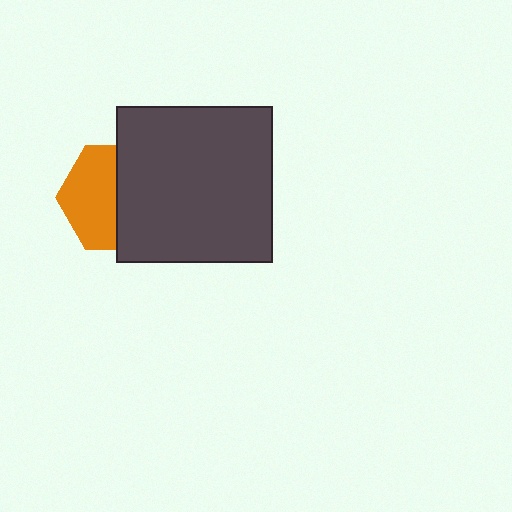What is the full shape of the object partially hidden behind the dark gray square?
The partially hidden object is an orange hexagon.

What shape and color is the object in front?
The object in front is a dark gray square.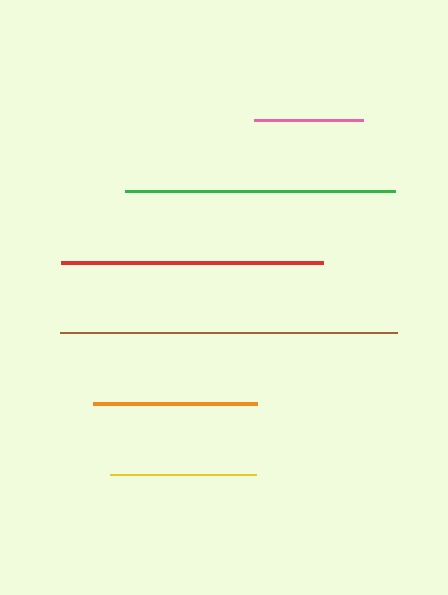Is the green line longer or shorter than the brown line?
The brown line is longer than the green line.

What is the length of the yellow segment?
The yellow segment is approximately 147 pixels long.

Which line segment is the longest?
The brown line is the longest at approximately 337 pixels.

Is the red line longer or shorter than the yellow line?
The red line is longer than the yellow line.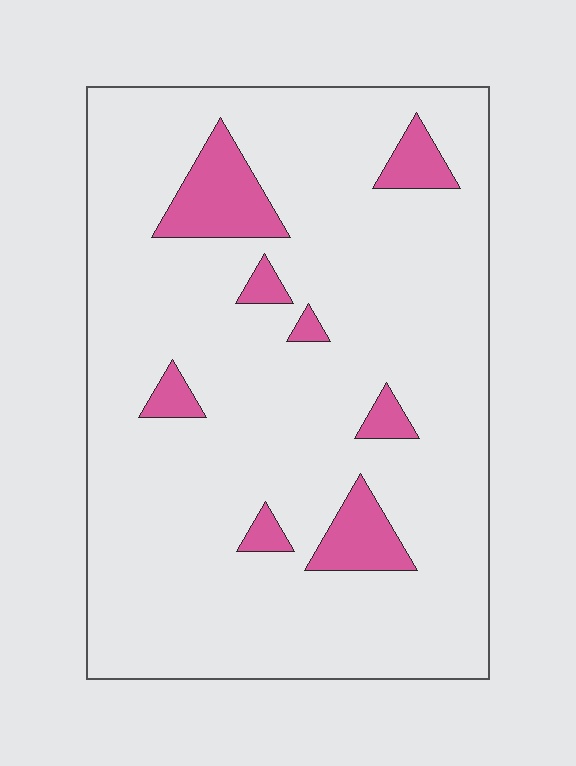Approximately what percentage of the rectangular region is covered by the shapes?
Approximately 10%.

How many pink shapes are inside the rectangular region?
8.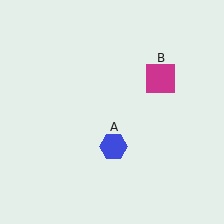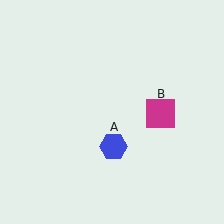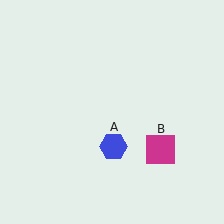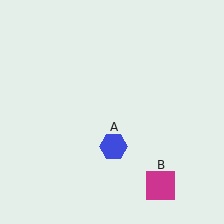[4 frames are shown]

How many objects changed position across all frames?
1 object changed position: magenta square (object B).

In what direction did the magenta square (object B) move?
The magenta square (object B) moved down.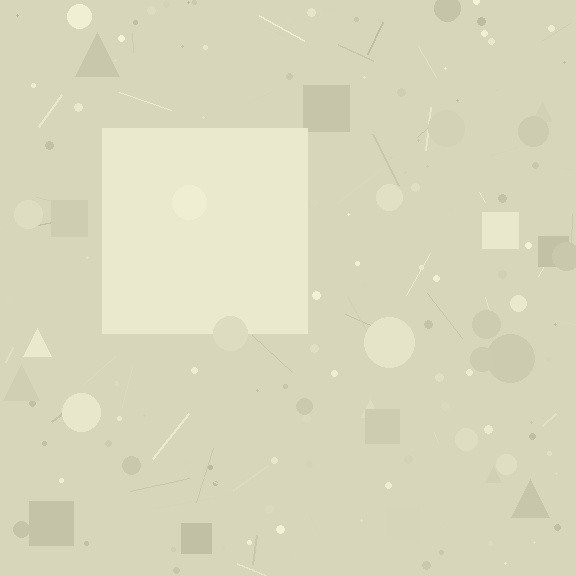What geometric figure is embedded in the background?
A square is embedded in the background.